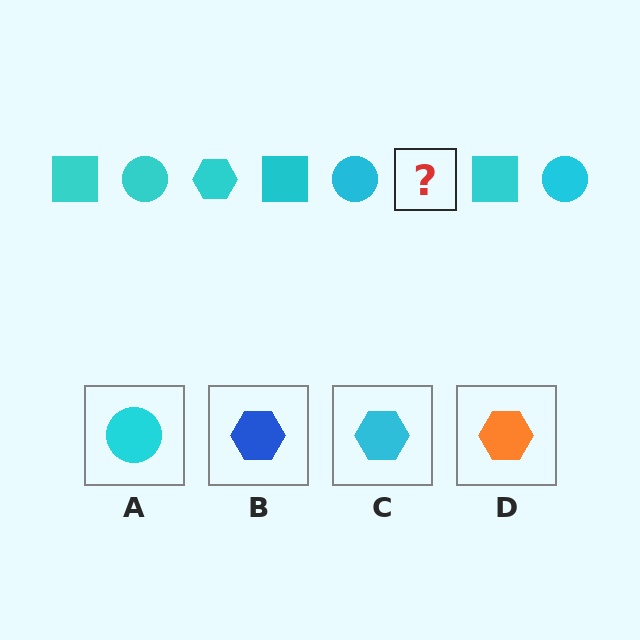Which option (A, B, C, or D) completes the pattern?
C.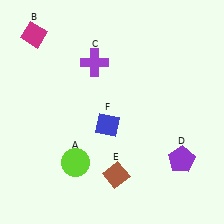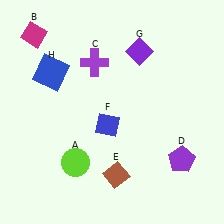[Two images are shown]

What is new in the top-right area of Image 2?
A purple diamond (G) was added in the top-right area of Image 2.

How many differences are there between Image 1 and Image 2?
There are 2 differences between the two images.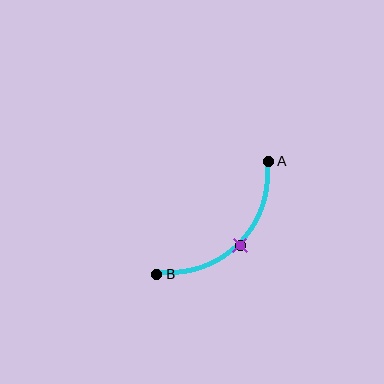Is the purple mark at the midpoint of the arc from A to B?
Yes. The purple mark lies on the arc at equal arc-length from both A and B — it is the arc midpoint.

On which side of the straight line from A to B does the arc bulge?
The arc bulges below and to the right of the straight line connecting A and B.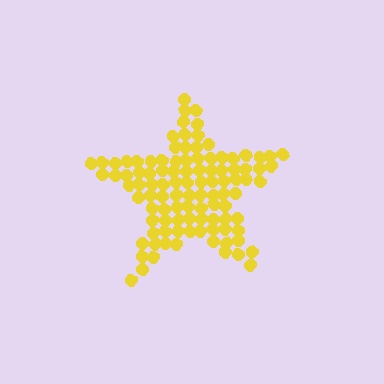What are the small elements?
The small elements are circles.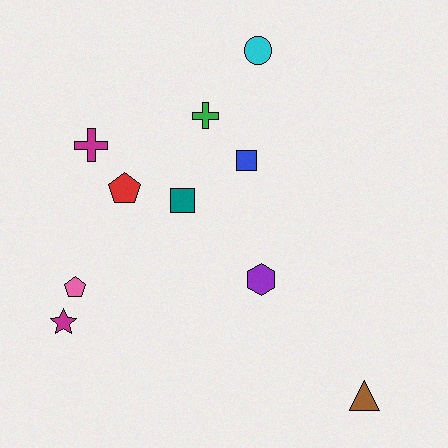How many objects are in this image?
There are 10 objects.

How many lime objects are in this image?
There are no lime objects.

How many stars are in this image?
There is 1 star.